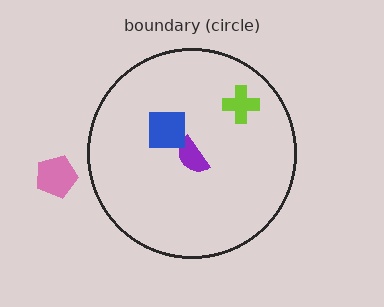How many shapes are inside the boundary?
3 inside, 1 outside.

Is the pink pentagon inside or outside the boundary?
Outside.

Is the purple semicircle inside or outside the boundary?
Inside.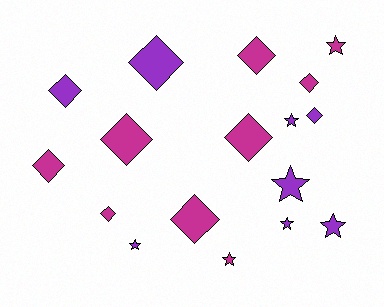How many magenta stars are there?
There are 2 magenta stars.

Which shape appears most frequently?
Diamond, with 10 objects.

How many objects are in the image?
There are 17 objects.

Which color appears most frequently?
Magenta, with 9 objects.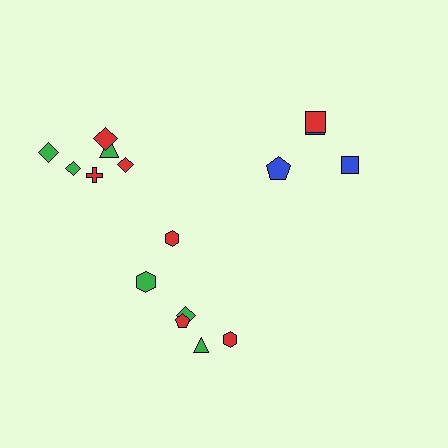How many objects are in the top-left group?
There are 6 objects.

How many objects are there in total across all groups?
There are 16 objects.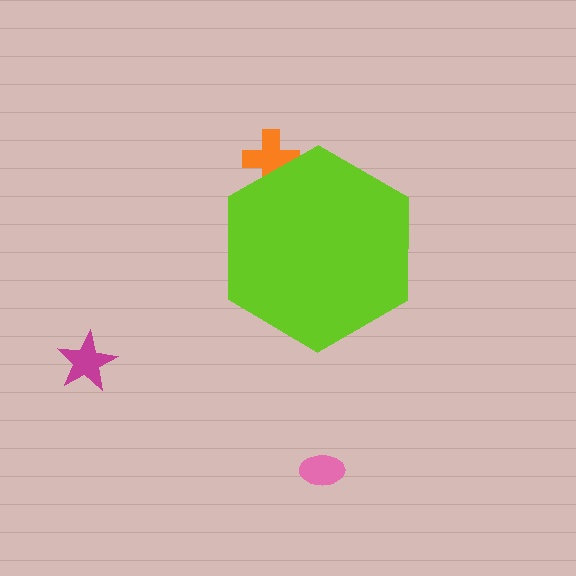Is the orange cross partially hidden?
Yes, the orange cross is partially hidden behind the lime hexagon.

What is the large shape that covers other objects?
A lime hexagon.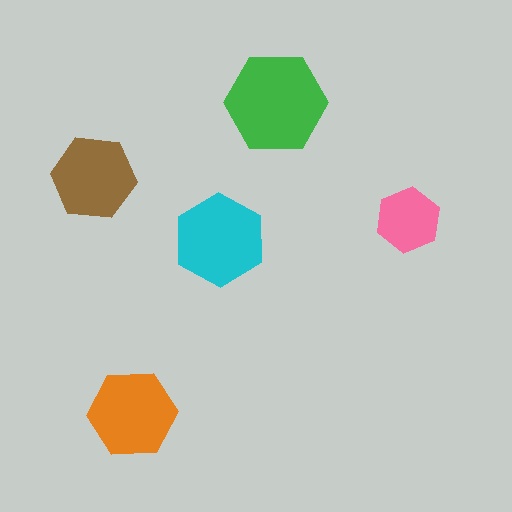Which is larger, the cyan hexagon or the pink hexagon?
The cyan one.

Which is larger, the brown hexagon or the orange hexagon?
The orange one.